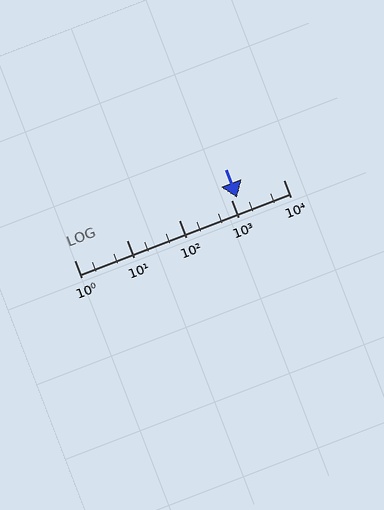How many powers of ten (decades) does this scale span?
The scale spans 4 decades, from 1 to 10000.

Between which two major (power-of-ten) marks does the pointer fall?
The pointer is between 1000 and 10000.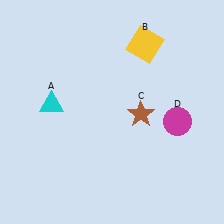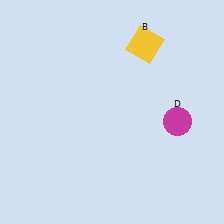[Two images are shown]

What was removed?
The brown star (C), the cyan triangle (A) were removed in Image 2.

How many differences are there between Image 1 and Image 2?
There are 2 differences between the two images.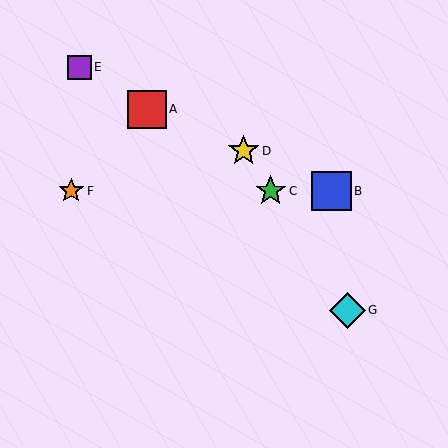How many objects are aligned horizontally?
3 objects (B, C, F) are aligned horizontally.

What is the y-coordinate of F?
Object F is at y≈191.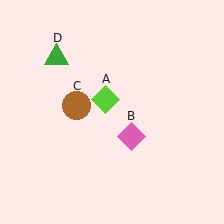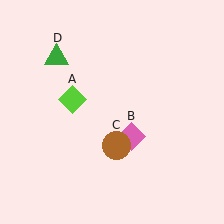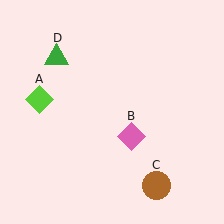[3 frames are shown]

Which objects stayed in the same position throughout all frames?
Pink diamond (object B) and green triangle (object D) remained stationary.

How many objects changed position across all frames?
2 objects changed position: lime diamond (object A), brown circle (object C).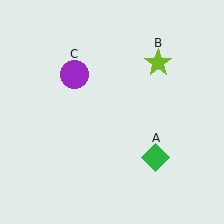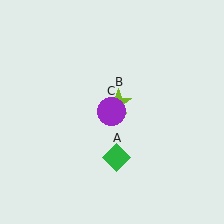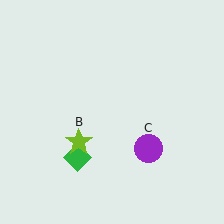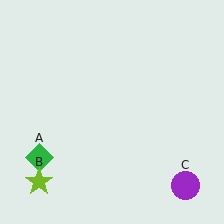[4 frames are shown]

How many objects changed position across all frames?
3 objects changed position: green diamond (object A), lime star (object B), purple circle (object C).